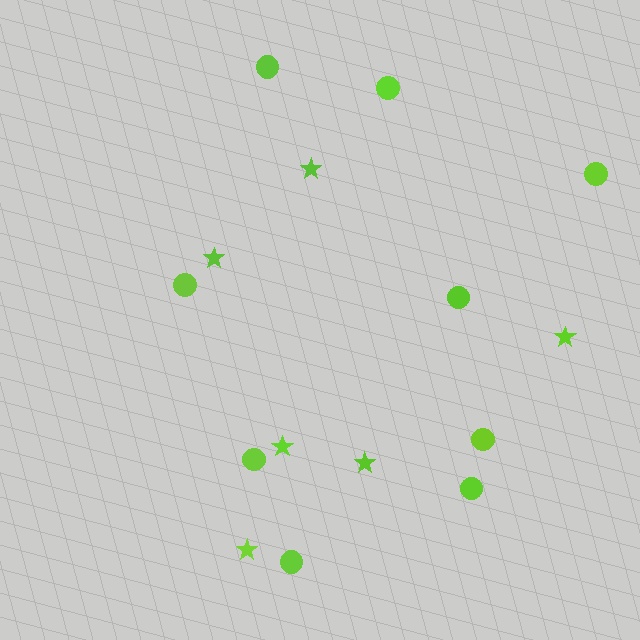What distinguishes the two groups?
There are 2 groups: one group of stars (6) and one group of circles (9).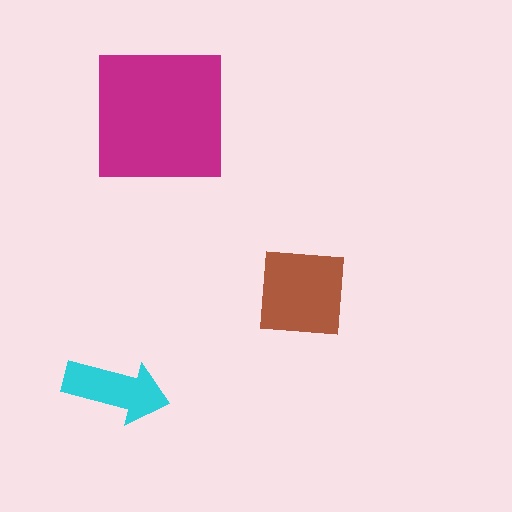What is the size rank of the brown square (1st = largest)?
2nd.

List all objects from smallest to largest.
The cyan arrow, the brown square, the magenta square.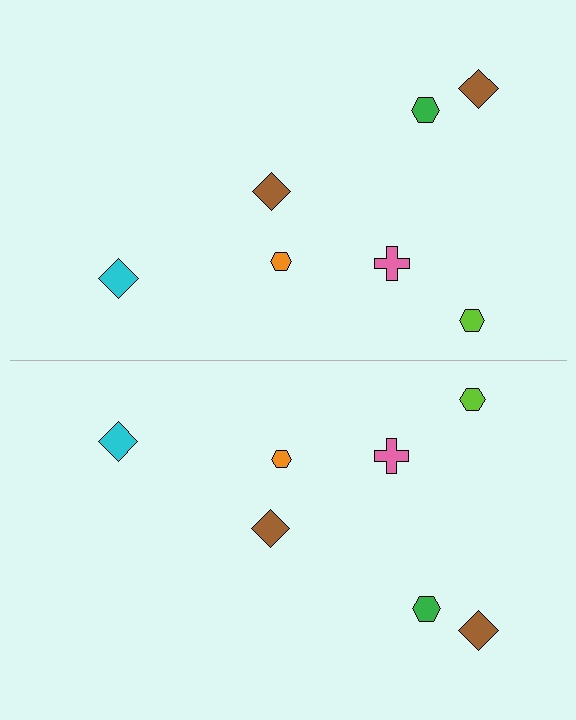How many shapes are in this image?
There are 14 shapes in this image.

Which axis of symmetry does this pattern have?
The pattern has a horizontal axis of symmetry running through the center of the image.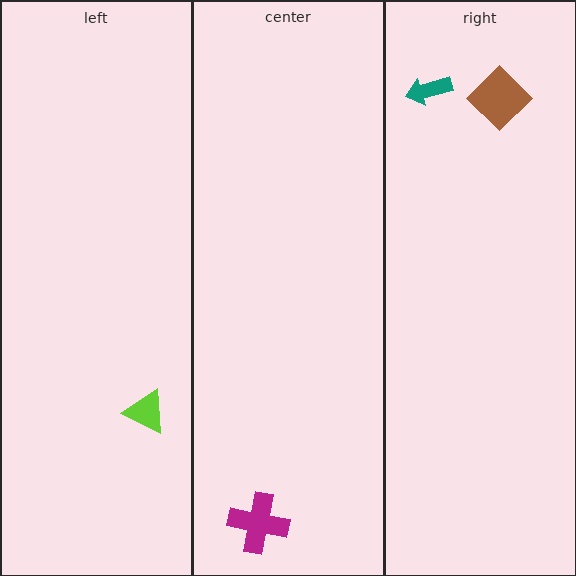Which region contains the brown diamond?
The right region.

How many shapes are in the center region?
1.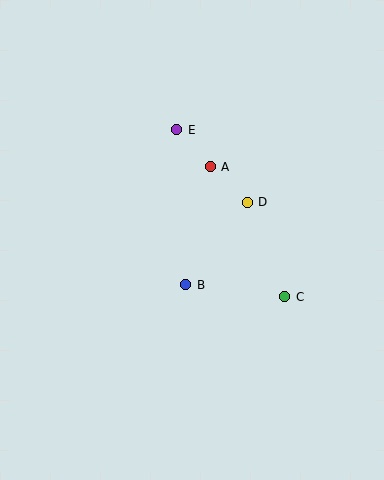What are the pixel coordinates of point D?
Point D is at (247, 202).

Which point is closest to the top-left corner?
Point E is closest to the top-left corner.